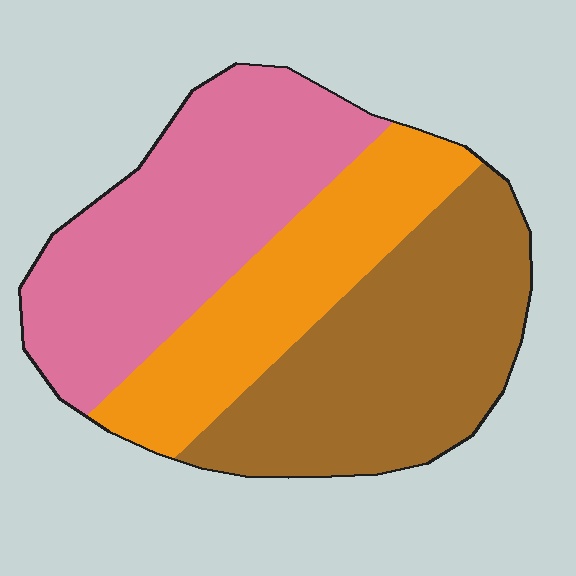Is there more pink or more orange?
Pink.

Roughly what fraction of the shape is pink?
Pink takes up about three eighths (3/8) of the shape.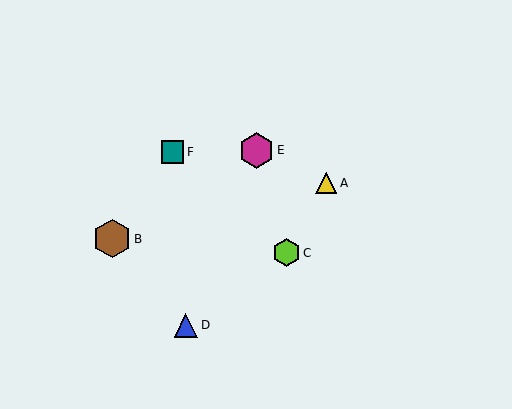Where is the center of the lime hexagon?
The center of the lime hexagon is at (286, 253).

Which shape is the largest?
The brown hexagon (labeled B) is the largest.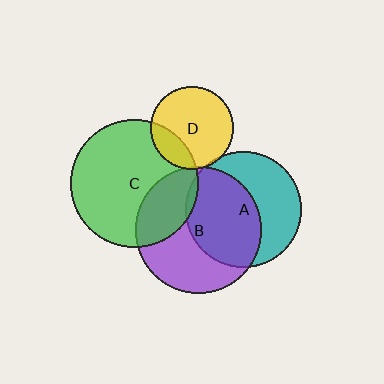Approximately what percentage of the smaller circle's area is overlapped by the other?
Approximately 5%.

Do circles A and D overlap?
Yes.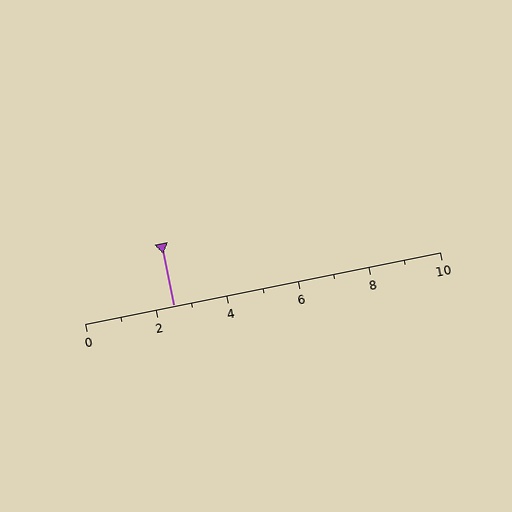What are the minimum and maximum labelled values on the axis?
The axis runs from 0 to 10.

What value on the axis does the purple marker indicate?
The marker indicates approximately 2.5.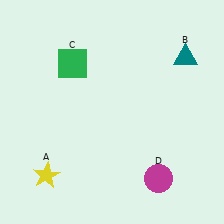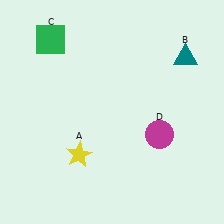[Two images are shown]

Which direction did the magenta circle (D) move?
The magenta circle (D) moved up.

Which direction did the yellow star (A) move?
The yellow star (A) moved right.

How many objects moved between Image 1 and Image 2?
3 objects moved between the two images.